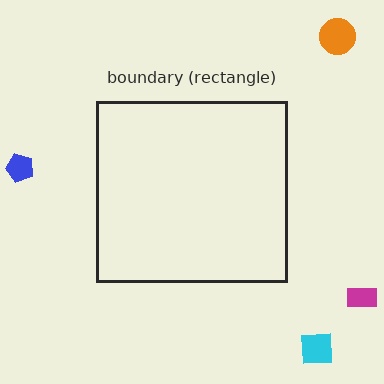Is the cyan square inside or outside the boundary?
Outside.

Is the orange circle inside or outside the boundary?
Outside.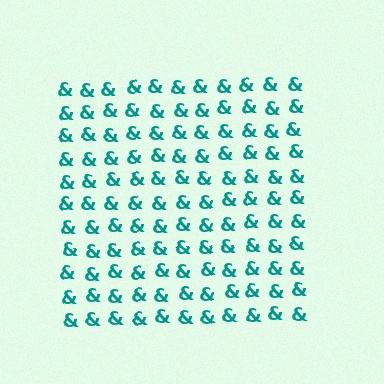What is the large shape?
The large shape is a square.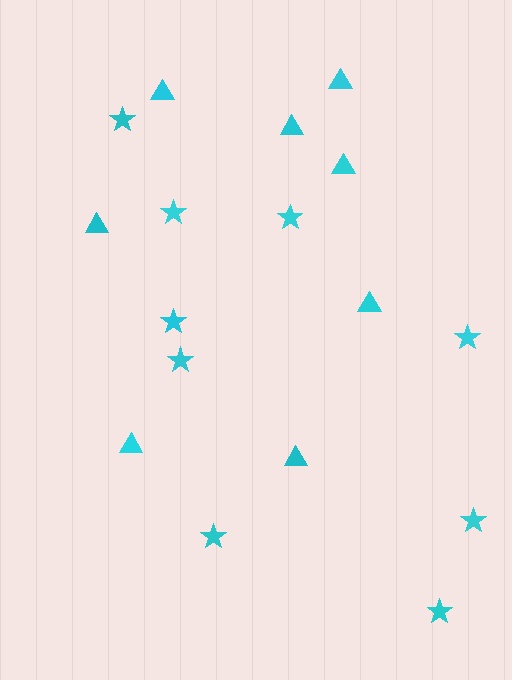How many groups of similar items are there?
There are 2 groups: one group of stars (9) and one group of triangles (8).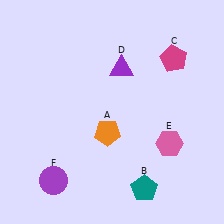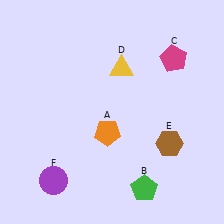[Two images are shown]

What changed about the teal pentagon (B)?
In Image 1, B is teal. In Image 2, it changed to green.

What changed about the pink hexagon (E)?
In Image 1, E is pink. In Image 2, it changed to brown.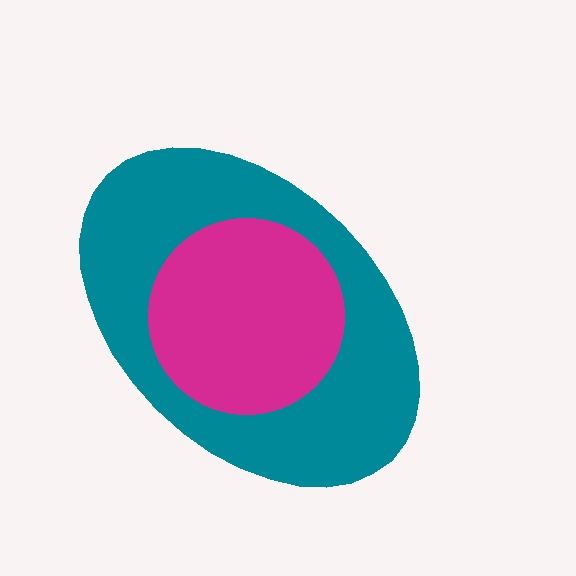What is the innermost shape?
The magenta circle.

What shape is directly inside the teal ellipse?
The magenta circle.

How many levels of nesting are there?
2.